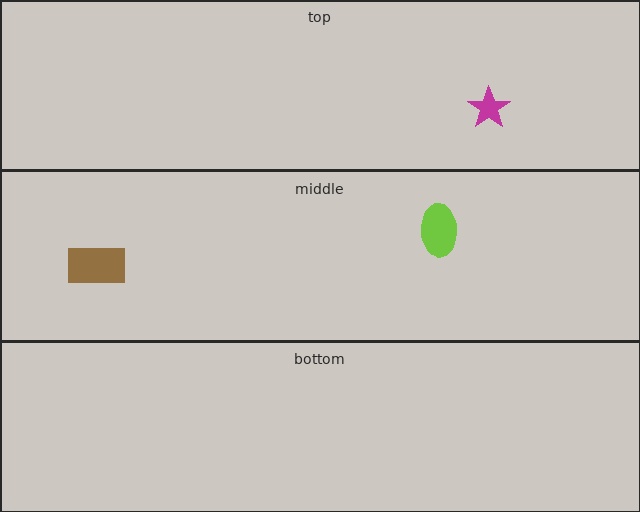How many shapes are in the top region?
1.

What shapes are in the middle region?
The brown rectangle, the lime ellipse.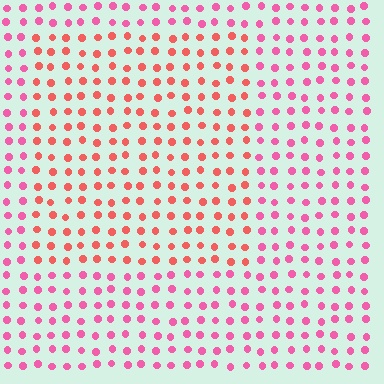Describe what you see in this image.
The image is filled with small pink elements in a uniform arrangement. A rectangle-shaped region is visible where the elements are tinted to a slightly different hue, forming a subtle color boundary.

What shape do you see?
I see a rectangle.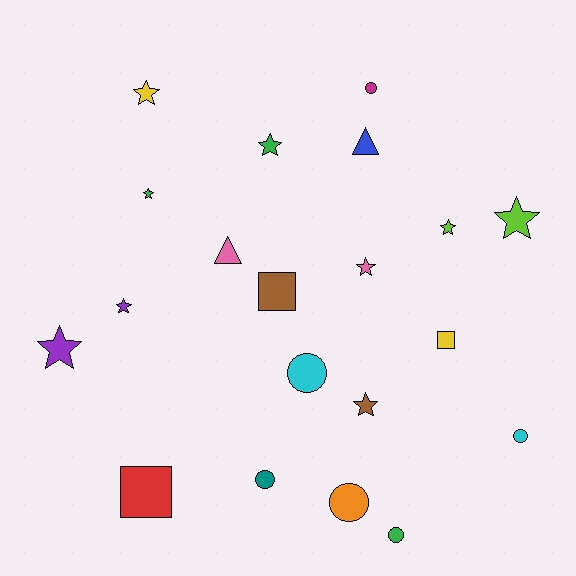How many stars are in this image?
There are 9 stars.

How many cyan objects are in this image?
There are 2 cyan objects.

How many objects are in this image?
There are 20 objects.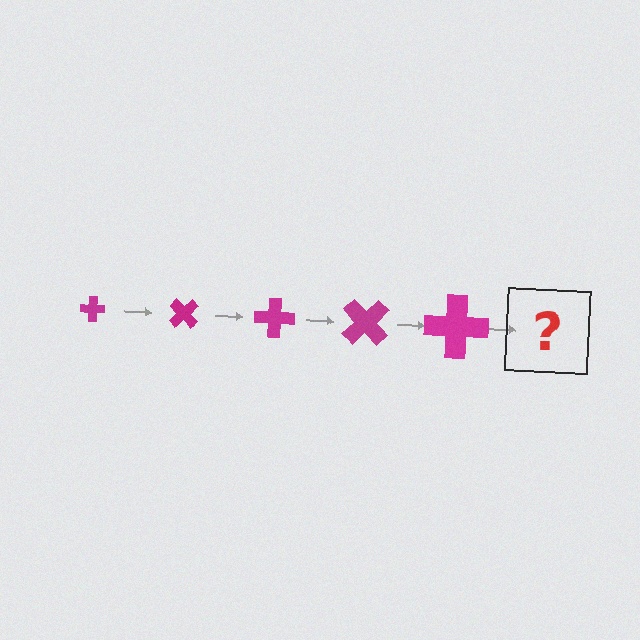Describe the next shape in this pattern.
It should be a cross, larger than the previous one and rotated 225 degrees from the start.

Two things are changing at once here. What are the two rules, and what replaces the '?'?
The two rules are that the cross grows larger each step and it rotates 45 degrees each step. The '?' should be a cross, larger than the previous one and rotated 225 degrees from the start.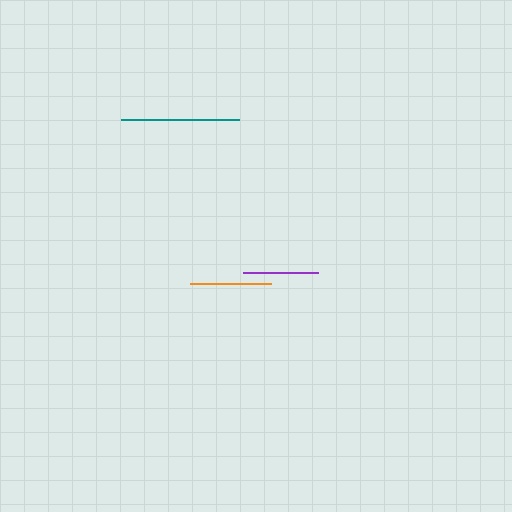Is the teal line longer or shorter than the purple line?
The teal line is longer than the purple line.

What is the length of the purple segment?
The purple segment is approximately 76 pixels long.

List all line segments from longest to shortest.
From longest to shortest: teal, orange, purple.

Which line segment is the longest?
The teal line is the longest at approximately 117 pixels.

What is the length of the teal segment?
The teal segment is approximately 117 pixels long.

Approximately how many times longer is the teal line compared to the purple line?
The teal line is approximately 1.5 times the length of the purple line.